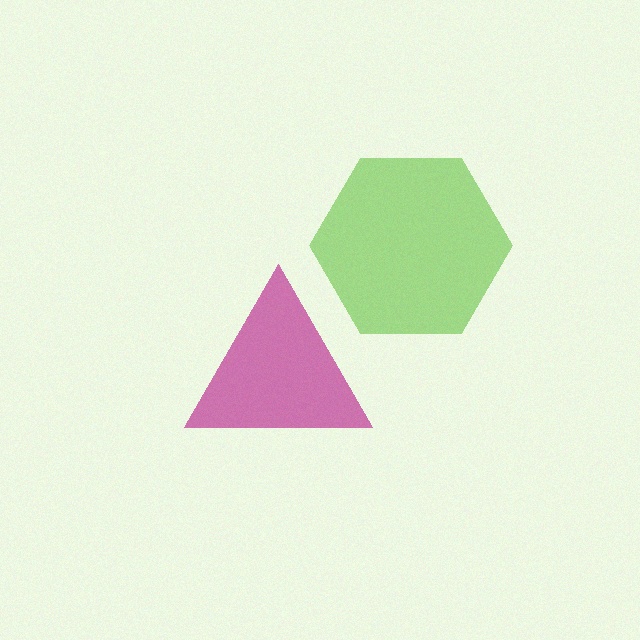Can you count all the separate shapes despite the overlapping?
Yes, there are 2 separate shapes.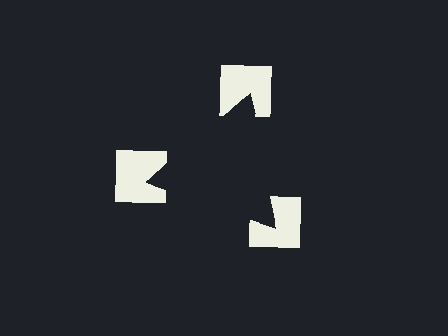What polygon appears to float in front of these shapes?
An illusory triangle — its edges are inferred from the aligned wedge cuts in the notched squares, not physically drawn.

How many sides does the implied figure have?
3 sides.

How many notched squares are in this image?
There are 3 — one at each vertex of the illusory triangle.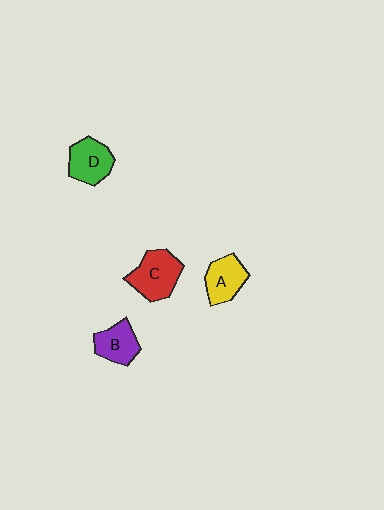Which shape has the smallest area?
Shape B (purple).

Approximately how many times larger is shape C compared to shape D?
Approximately 1.2 times.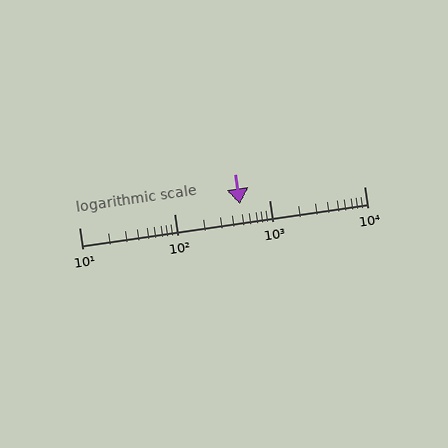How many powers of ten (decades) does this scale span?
The scale spans 3 decades, from 10 to 10000.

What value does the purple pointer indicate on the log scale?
The pointer indicates approximately 490.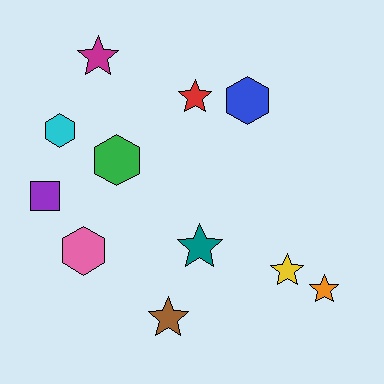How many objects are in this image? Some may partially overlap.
There are 11 objects.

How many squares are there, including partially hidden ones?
There is 1 square.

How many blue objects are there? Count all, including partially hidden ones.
There is 1 blue object.